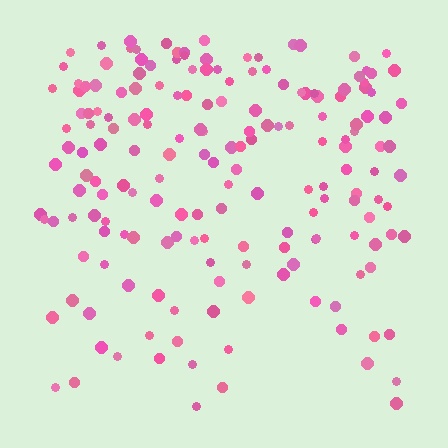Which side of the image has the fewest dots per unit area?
The bottom.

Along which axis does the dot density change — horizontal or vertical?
Vertical.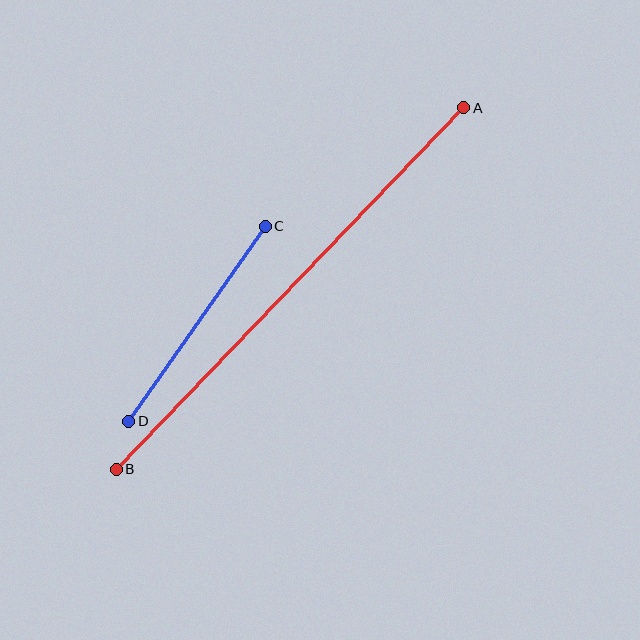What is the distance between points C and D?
The distance is approximately 238 pixels.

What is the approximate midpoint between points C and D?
The midpoint is at approximately (197, 324) pixels.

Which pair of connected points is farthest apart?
Points A and B are farthest apart.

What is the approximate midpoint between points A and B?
The midpoint is at approximately (290, 289) pixels.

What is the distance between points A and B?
The distance is approximately 501 pixels.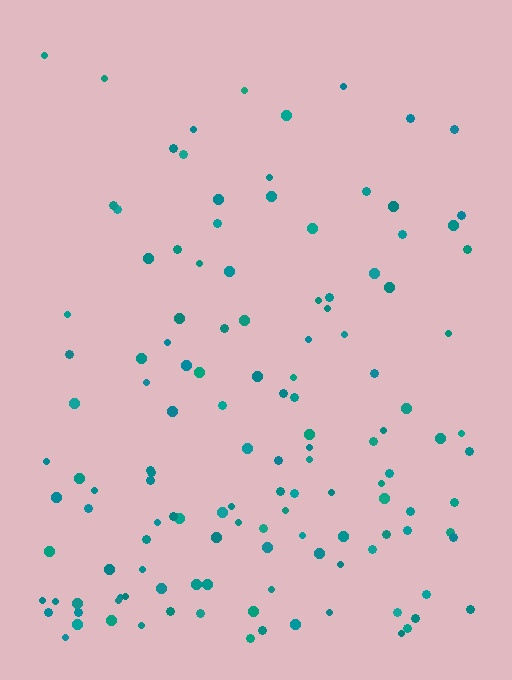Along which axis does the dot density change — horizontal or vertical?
Vertical.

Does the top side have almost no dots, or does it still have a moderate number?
Still a moderate number, just noticeably fewer than the bottom.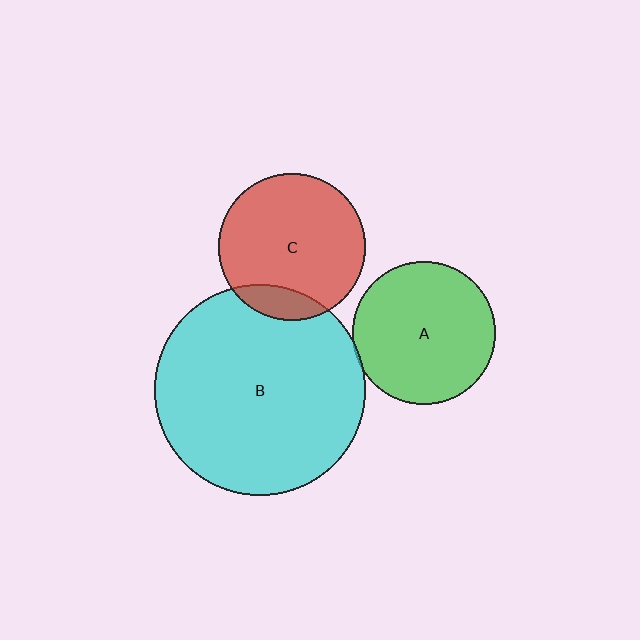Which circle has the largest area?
Circle B (cyan).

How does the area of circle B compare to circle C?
Approximately 2.1 times.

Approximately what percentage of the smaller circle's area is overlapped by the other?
Approximately 15%.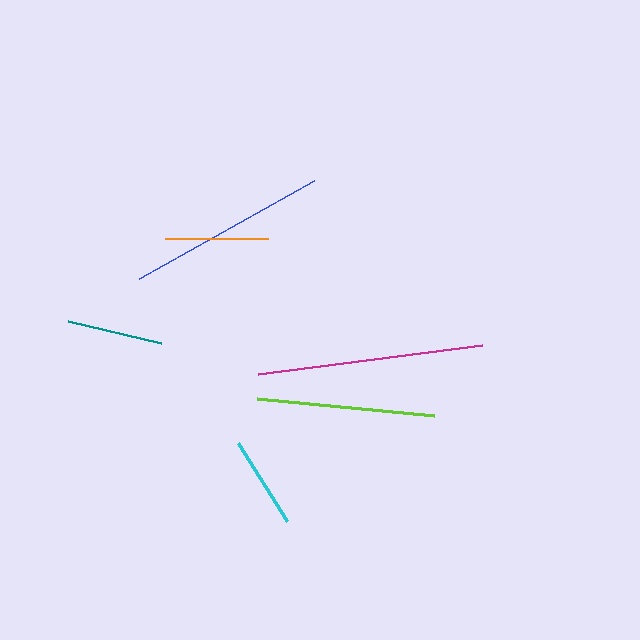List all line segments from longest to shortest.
From longest to shortest: magenta, blue, lime, orange, teal, cyan.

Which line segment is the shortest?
The cyan line is the shortest at approximately 93 pixels.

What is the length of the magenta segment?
The magenta segment is approximately 226 pixels long.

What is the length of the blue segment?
The blue segment is approximately 201 pixels long.